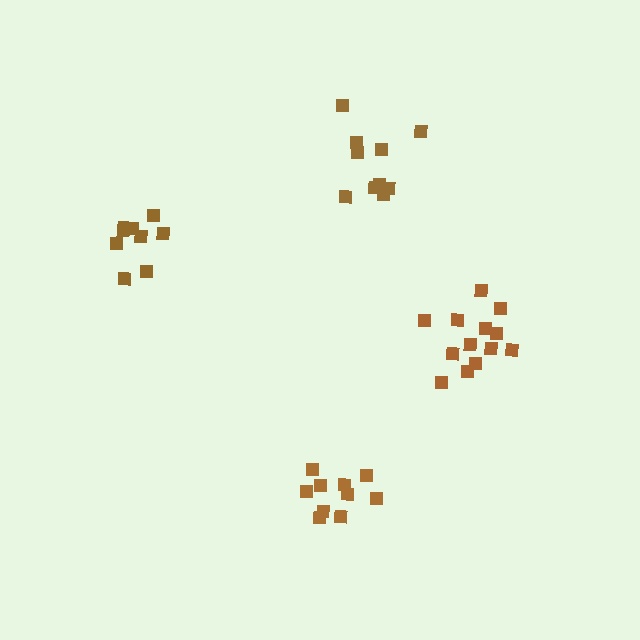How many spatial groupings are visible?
There are 4 spatial groupings.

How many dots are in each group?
Group 1: 10 dots, Group 2: 10 dots, Group 3: 13 dots, Group 4: 9 dots (42 total).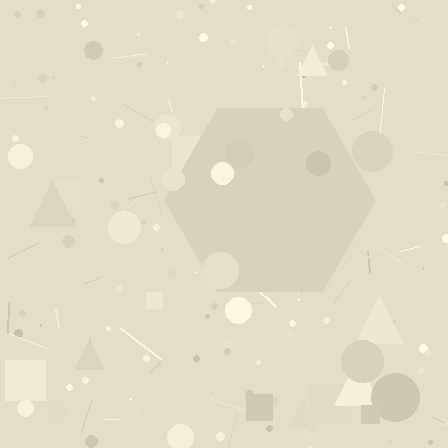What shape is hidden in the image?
A hexagon is hidden in the image.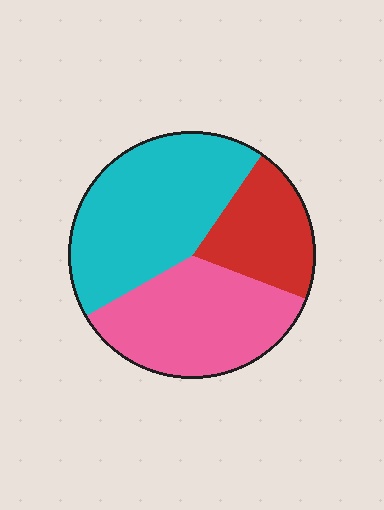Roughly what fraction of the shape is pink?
Pink takes up between a third and a half of the shape.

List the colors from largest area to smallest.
From largest to smallest: cyan, pink, red.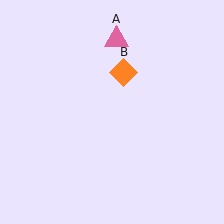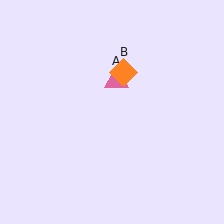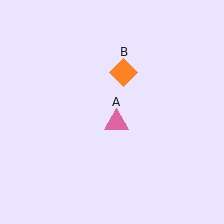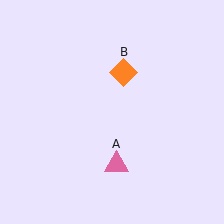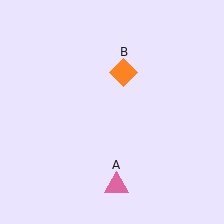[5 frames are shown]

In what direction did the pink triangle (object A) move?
The pink triangle (object A) moved down.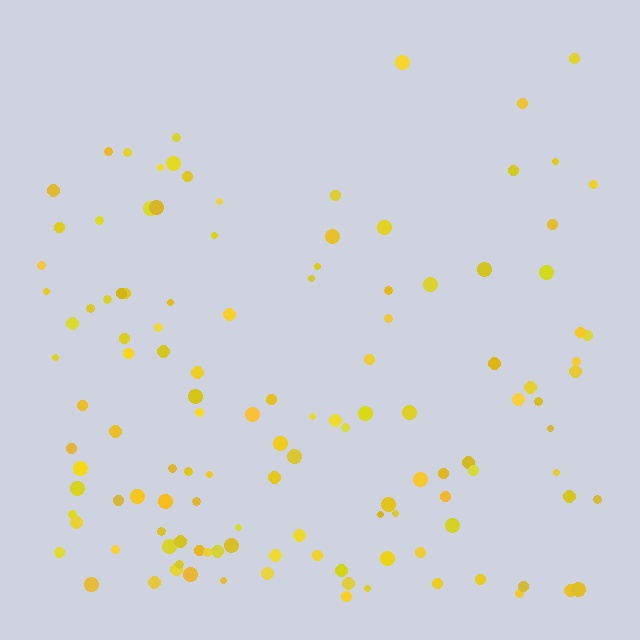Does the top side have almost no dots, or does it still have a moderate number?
Still a moderate number, just noticeably fewer than the bottom.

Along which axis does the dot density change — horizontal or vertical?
Vertical.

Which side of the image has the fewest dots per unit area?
The top.